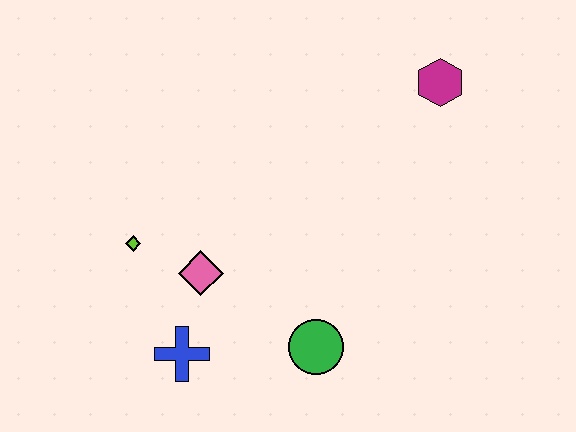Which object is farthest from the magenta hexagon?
The blue cross is farthest from the magenta hexagon.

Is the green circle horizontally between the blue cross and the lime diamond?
No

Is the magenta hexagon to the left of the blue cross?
No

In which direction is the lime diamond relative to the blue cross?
The lime diamond is above the blue cross.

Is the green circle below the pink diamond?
Yes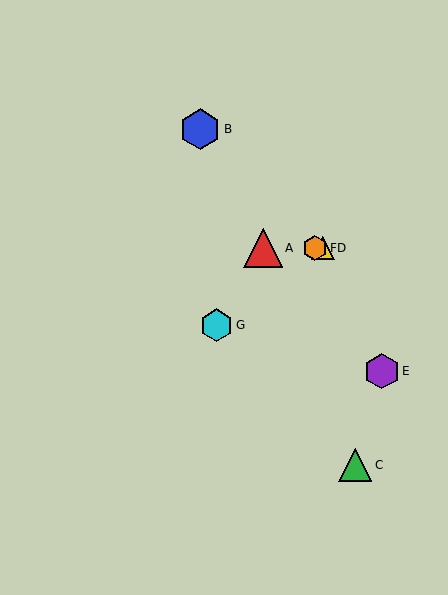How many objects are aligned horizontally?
3 objects (A, D, F) are aligned horizontally.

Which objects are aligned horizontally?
Objects A, D, F are aligned horizontally.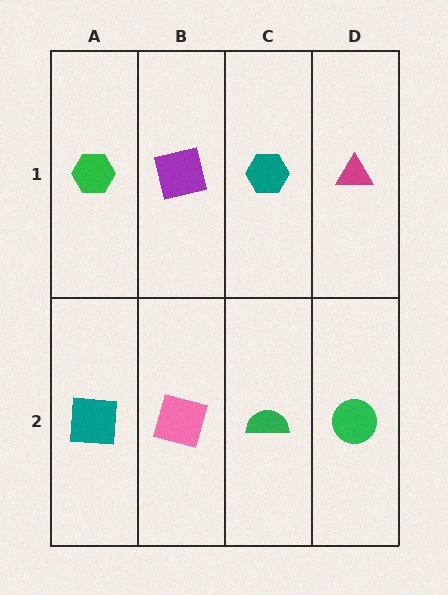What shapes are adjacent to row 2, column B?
A purple square (row 1, column B), a teal square (row 2, column A), a green semicircle (row 2, column C).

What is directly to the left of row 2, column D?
A green semicircle.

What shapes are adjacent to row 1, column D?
A green circle (row 2, column D), a teal hexagon (row 1, column C).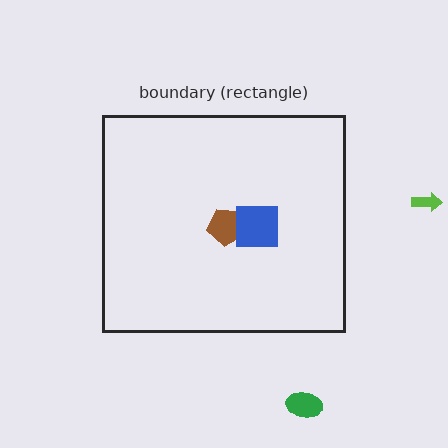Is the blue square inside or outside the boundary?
Inside.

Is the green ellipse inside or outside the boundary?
Outside.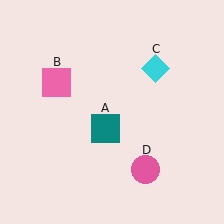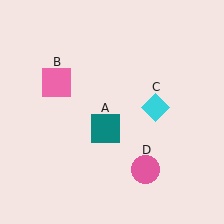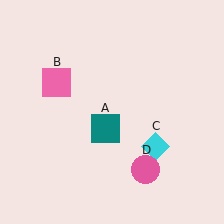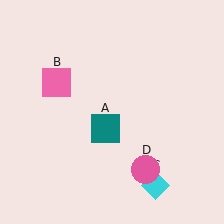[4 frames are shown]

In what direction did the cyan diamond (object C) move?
The cyan diamond (object C) moved down.